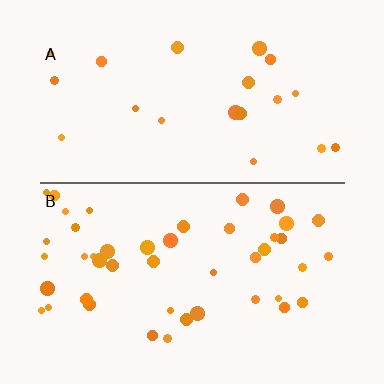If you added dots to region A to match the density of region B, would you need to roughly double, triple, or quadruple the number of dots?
Approximately double.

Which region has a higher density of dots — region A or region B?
B (the bottom).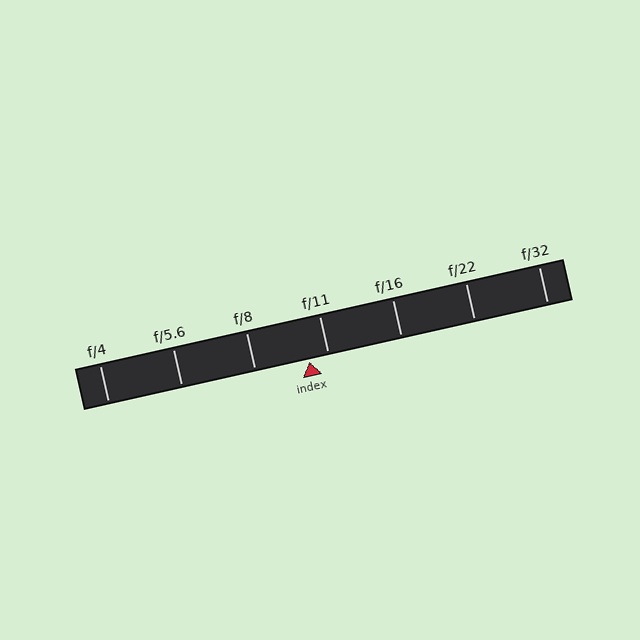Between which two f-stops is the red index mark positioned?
The index mark is between f/8 and f/11.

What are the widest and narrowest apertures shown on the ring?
The widest aperture shown is f/4 and the narrowest is f/32.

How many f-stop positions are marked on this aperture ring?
There are 7 f-stop positions marked.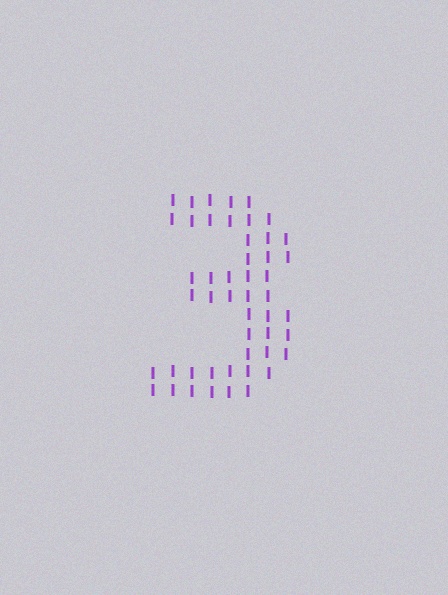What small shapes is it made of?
It is made of small letter I's.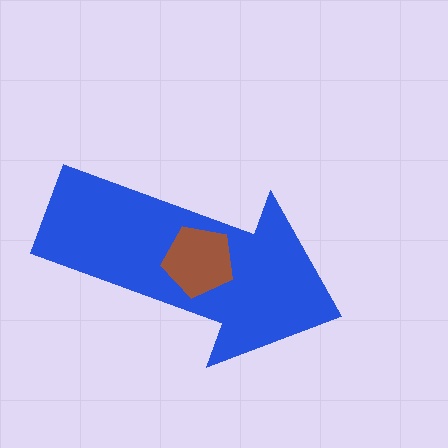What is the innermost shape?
The brown pentagon.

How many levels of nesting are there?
2.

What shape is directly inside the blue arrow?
The brown pentagon.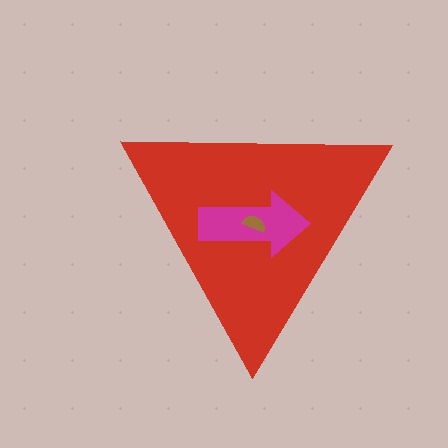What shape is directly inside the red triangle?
The magenta arrow.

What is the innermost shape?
The brown semicircle.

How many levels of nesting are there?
3.